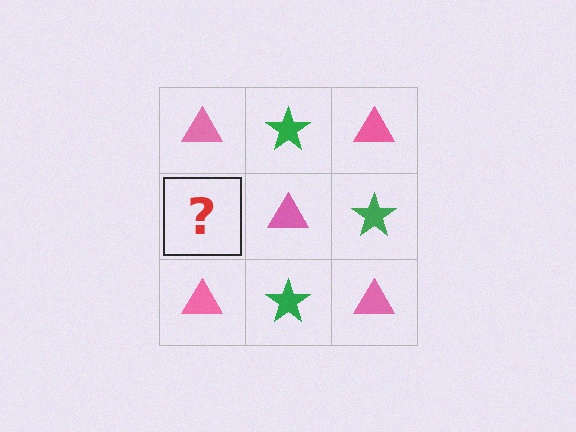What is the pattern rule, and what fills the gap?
The rule is that it alternates pink triangle and green star in a checkerboard pattern. The gap should be filled with a green star.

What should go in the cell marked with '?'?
The missing cell should contain a green star.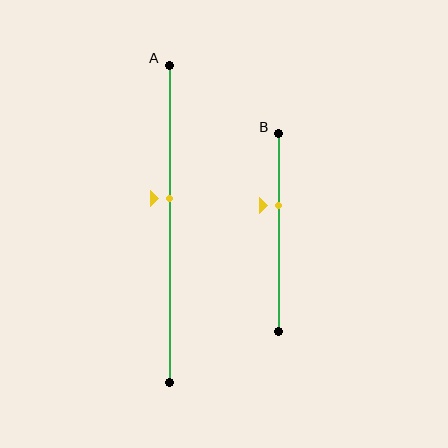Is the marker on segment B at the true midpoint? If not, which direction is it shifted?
No, the marker on segment B is shifted upward by about 14% of the segment length.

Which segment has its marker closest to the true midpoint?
Segment A has its marker closest to the true midpoint.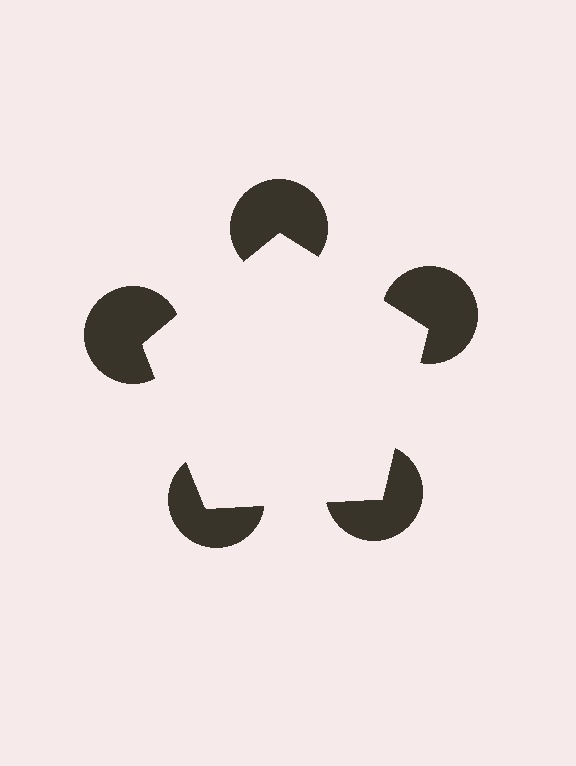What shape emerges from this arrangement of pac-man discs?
An illusory pentagon — its edges are inferred from the aligned wedge cuts in the pac-man discs, not physically drawn.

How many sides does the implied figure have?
5 sides.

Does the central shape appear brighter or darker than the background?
It typically appears slightly brighter than the background, even though no actual brightness change is drawn.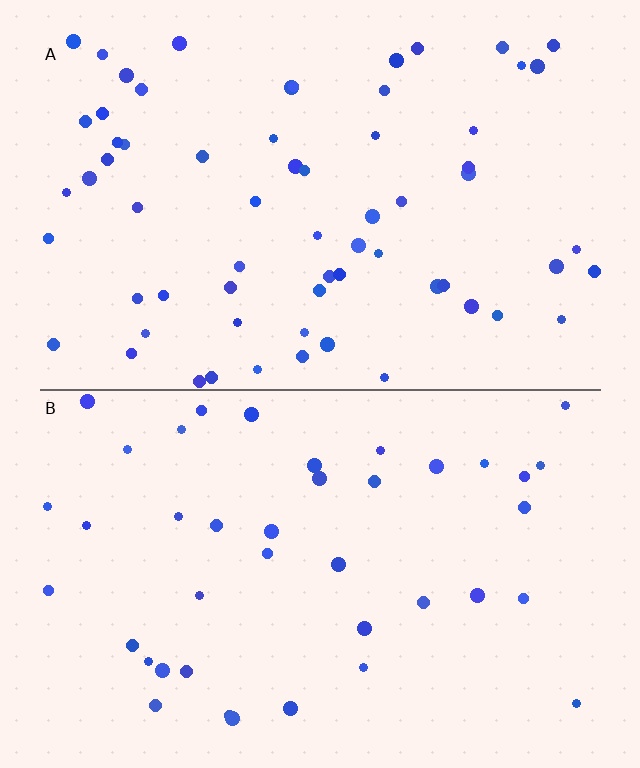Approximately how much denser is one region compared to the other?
Approximately 1.6× — region A over region B.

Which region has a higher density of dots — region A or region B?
A (the top).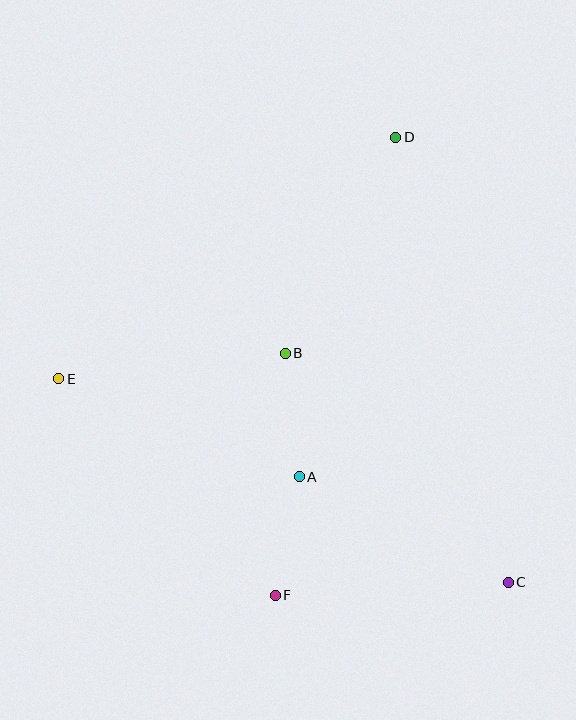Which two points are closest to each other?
Points A and F are closest to each other.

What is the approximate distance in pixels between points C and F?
The distance between C and F is approximately 233 pixels.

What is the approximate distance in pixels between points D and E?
The distance between D and E is approximately 414 pixels.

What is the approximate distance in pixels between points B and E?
The distance between B and E is approximately 228 pixels.